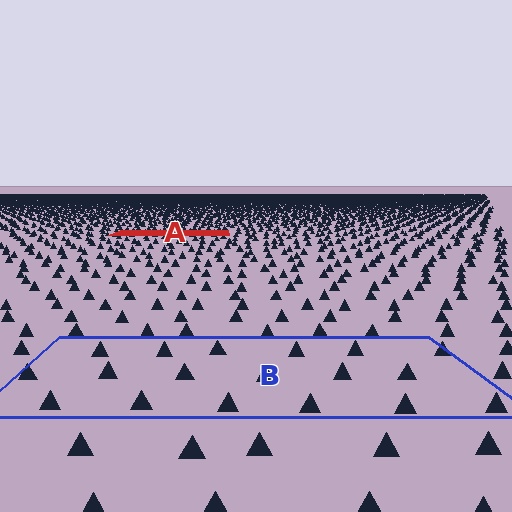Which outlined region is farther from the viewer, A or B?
Region A is farther from the viewer — the texture elements inside it appear smaller and more densely packed.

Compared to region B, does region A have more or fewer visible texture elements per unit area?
Region A has more texture elements per unit area — they are packed more densely because it is farther away.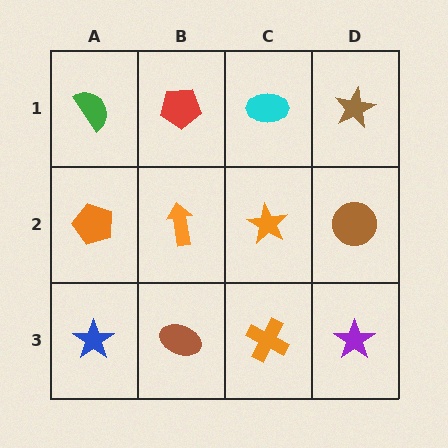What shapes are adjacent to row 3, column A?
An orange pentagon (row 2, column A), a brown ellipse (row 3, column B).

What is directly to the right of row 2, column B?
An orange star.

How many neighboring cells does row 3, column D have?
2.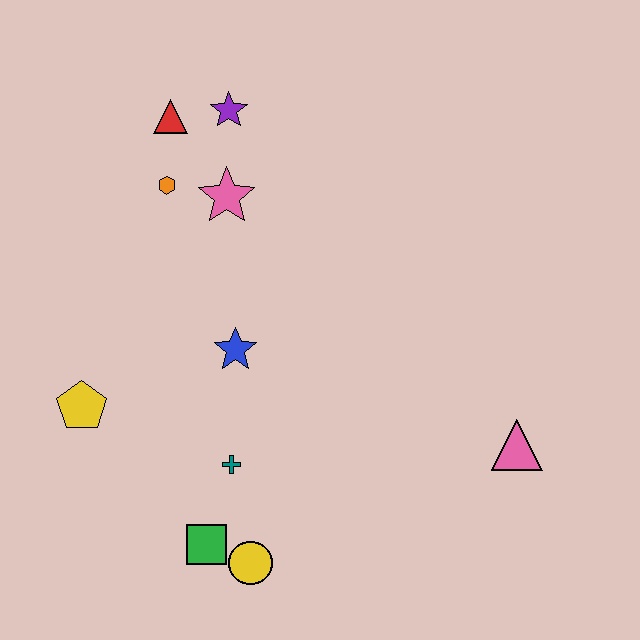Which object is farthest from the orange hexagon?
The pink triangle is farthest from the orange hexagon.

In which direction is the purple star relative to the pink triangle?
The purple star is above the pink triangle.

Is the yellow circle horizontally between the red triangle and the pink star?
No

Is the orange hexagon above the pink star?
Yes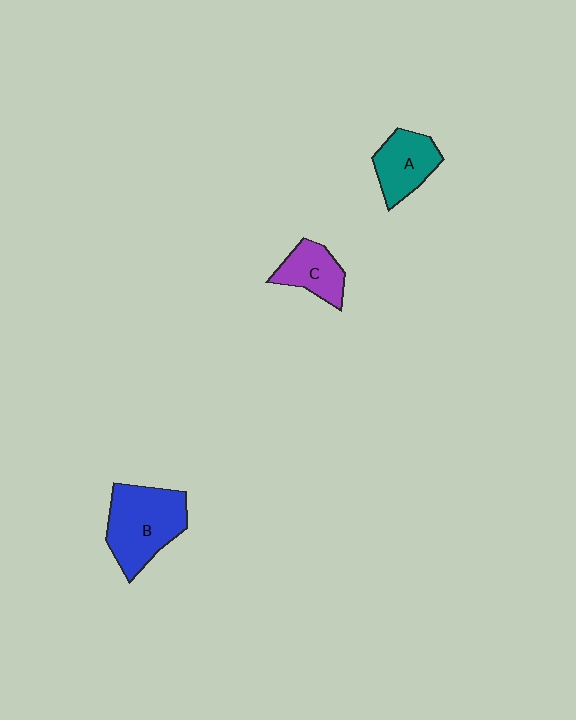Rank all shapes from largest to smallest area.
From largest to smallest: B (blue), A (teal), C (purple).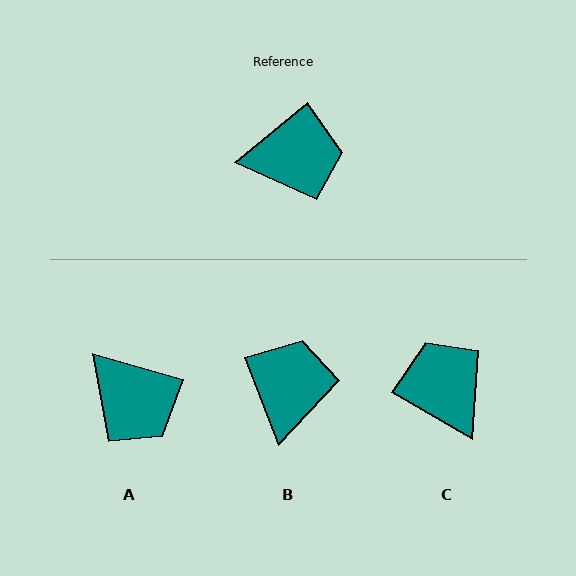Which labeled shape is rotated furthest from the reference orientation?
C, about 111 degrees away.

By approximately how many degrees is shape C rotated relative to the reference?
Approximately 111 degrees counter-clockwise.